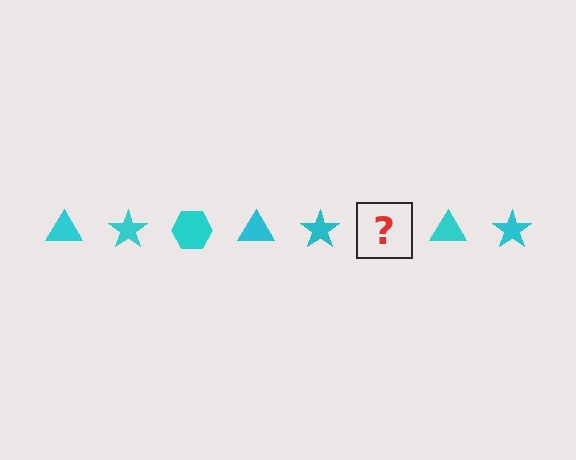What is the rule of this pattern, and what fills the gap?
The rule is that the pattern cycles through triangle, star, hexagon shapes in cyan. The gap should be filled with a cyan hexagon.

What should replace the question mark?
The question mark should be replaced with a cyan hexagon.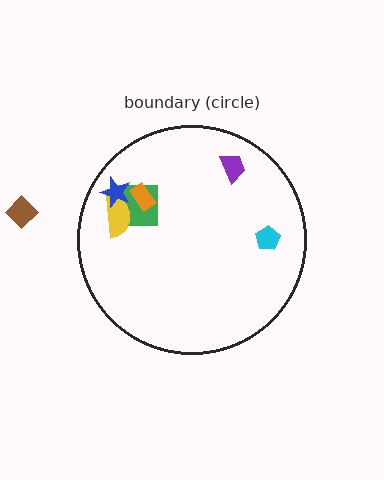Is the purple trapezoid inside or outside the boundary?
Inside.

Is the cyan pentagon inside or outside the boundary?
Inside.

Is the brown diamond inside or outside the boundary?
Outside.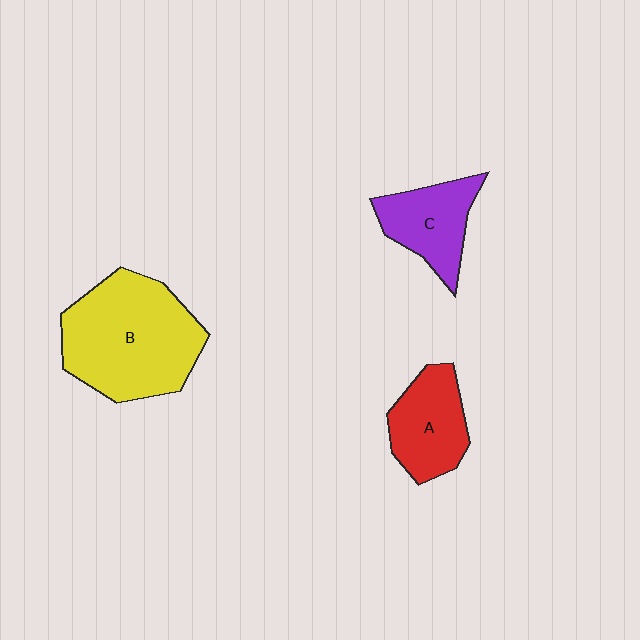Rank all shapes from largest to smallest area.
From largest to smallest: B (yellow), A (red), C (purple).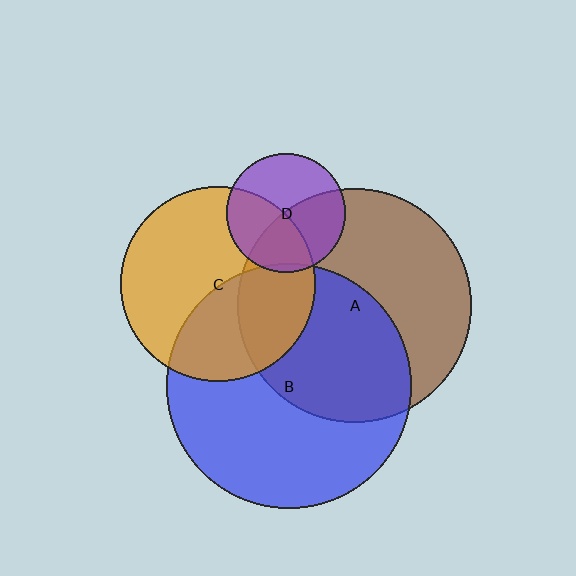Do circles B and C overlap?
Yes.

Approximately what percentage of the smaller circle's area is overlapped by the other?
Approximately 40%.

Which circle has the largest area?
Circle B (blue).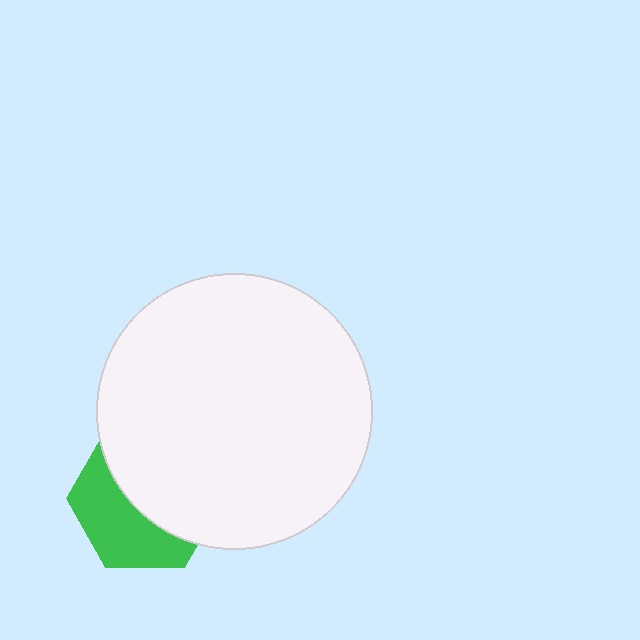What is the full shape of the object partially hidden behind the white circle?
The partially hidden object is a green hexagon.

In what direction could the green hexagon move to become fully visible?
The green hexagon could move toward the lower-left. That would shift it out from behind the white circle entirely.